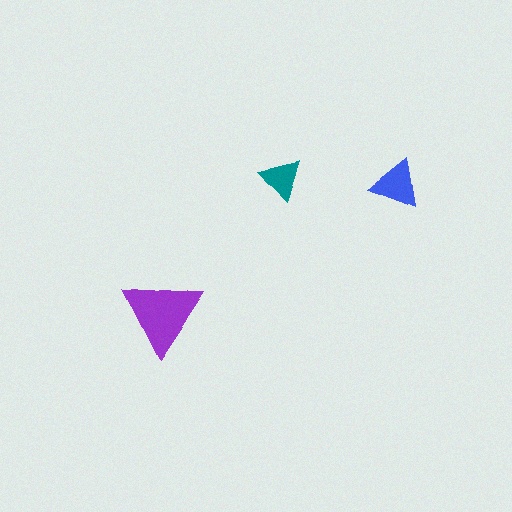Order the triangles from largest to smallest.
the purple one, the blue one, the teal one.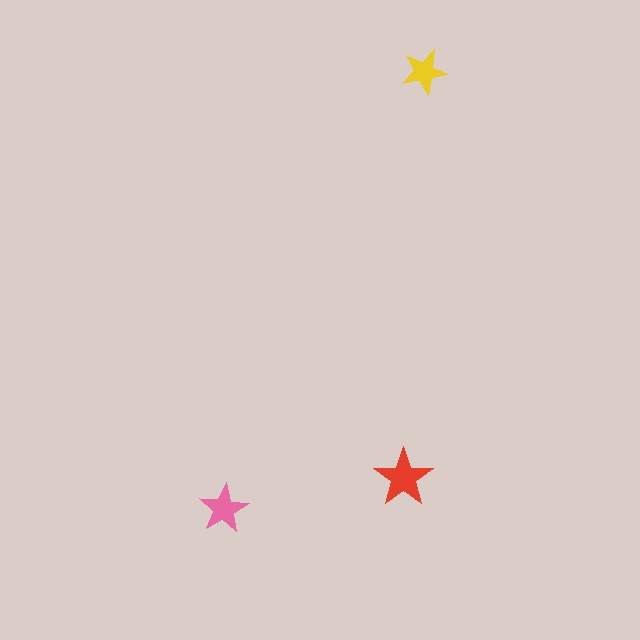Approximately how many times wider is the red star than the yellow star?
About 1.5 times wider.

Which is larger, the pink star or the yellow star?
The pink one.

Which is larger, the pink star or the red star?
The red one.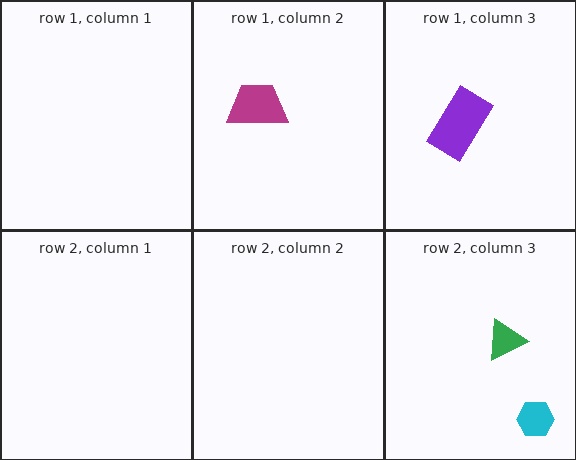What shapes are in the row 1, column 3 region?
The purple rectangle.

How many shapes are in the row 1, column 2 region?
1.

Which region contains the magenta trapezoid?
The row 1, column 2 region.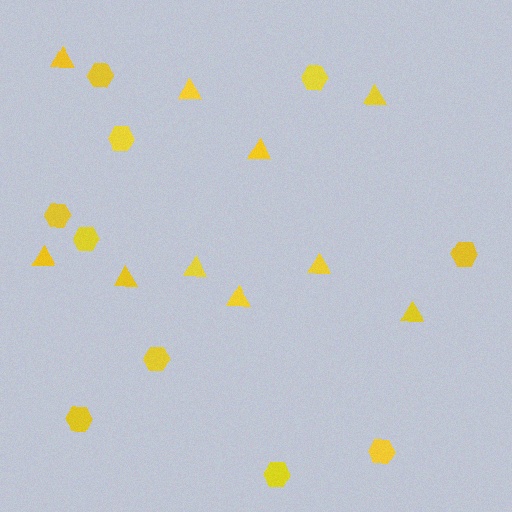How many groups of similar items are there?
There are 2 groups: one group of triangles (10) and one group of hexagons (10).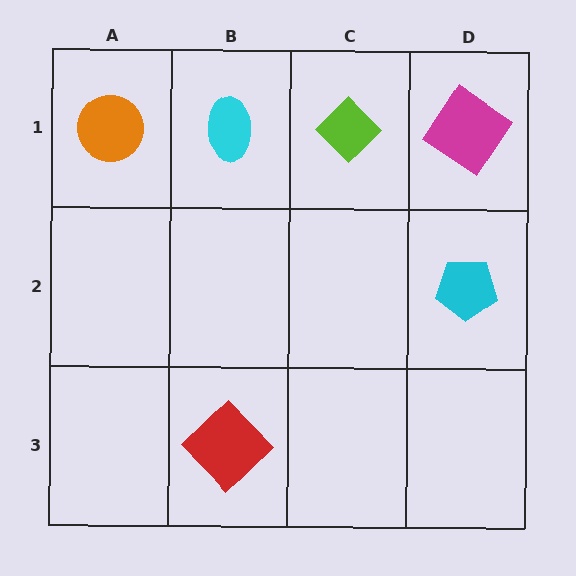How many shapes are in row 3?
1 shape.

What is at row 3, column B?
A red diamond.